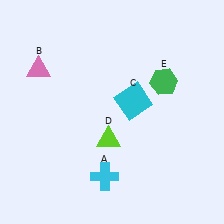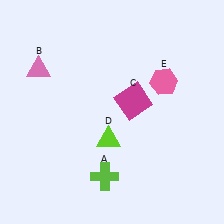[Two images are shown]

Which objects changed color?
A changed from cyan to lime. C changed from cyan to magenta. E changed from green to pink.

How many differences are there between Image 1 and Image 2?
There are 3 differences between the two images.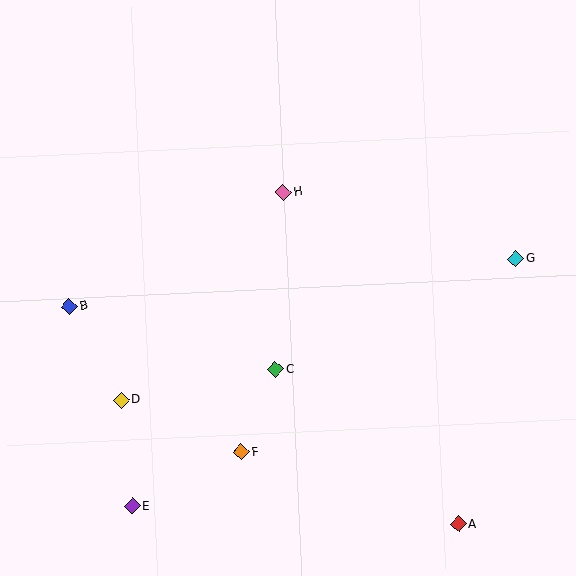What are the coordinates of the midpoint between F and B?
The midpoint between F and B is at (155, 379).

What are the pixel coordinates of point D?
Point D is at (121, 400).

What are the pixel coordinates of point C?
Point C is at (276, 369).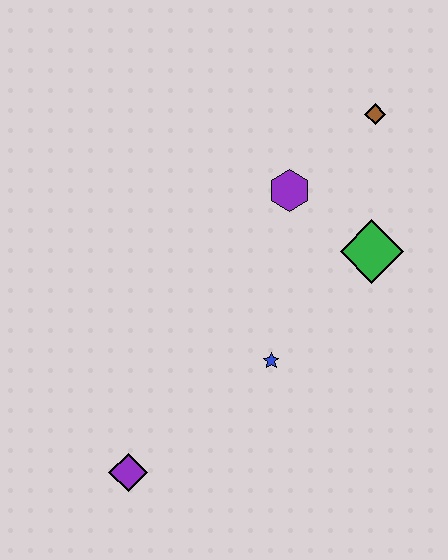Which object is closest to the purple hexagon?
The green diamond is closest to the purple hexagon.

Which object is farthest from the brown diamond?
The purple diamond is farthest from the brown diamond.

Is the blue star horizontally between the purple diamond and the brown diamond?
Yes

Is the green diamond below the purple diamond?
No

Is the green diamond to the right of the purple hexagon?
Yes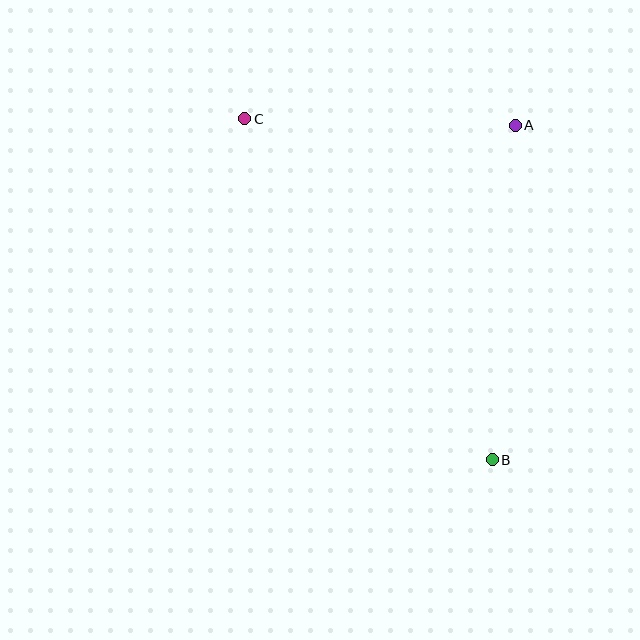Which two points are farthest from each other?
Points B and C are farthest from each other.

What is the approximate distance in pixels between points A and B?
The distance between A and B is approximately 335 pixels.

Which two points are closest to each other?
Points A and C are closest to each other.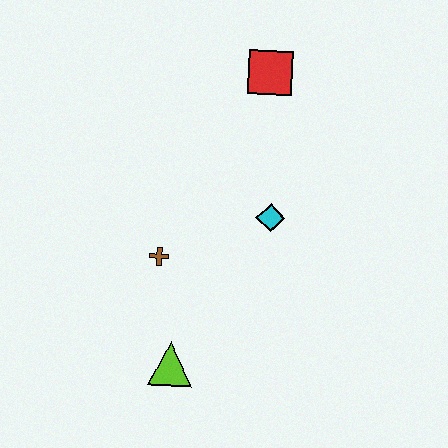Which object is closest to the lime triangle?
The brown cross is closest to the lime triangle.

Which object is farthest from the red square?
The lime triangle is farthest from the red square.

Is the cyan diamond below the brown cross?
No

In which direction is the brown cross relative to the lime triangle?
The brown cross is above the lime triangle.